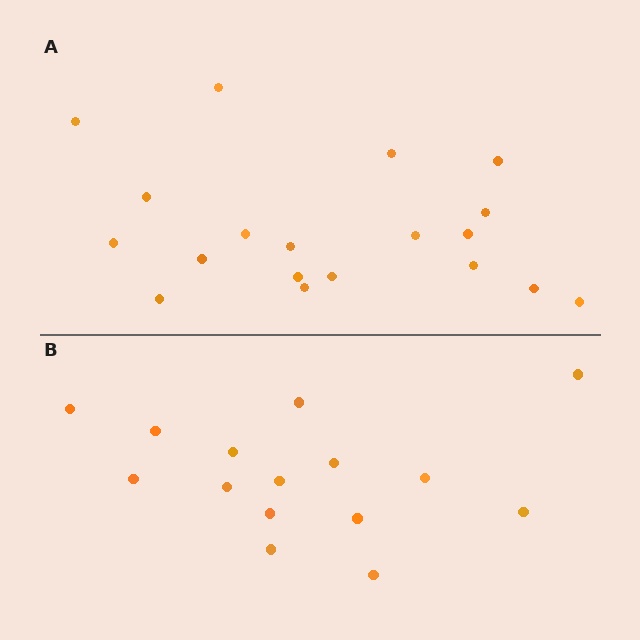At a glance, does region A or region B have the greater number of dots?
Region A (the top region) has more dots.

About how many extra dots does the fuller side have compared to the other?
Region A has about 4 more dots than region B.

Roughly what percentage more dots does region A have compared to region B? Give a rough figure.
About 25% more.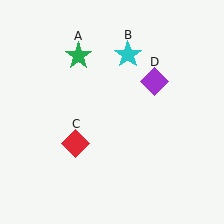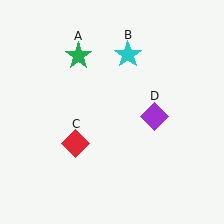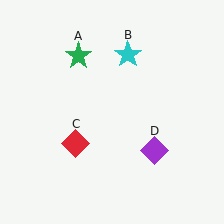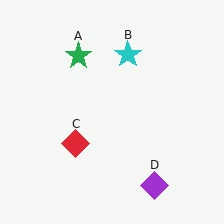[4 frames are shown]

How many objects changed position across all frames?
1 object changed position: purple diamond (object D).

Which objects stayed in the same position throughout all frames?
Green star (object A) and cyan star (object B) and red diamond (object C) remained stationary.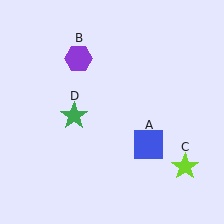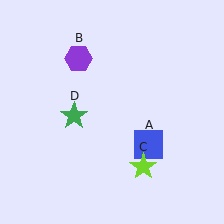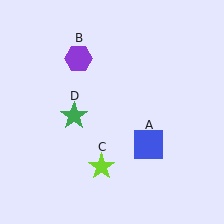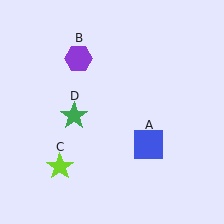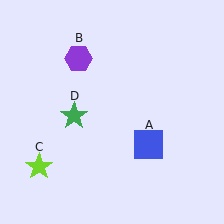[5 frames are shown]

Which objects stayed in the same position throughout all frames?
Blue square (object A) and purple hexagon (object B) and green star (object D) remained stationary.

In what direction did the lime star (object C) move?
The lime star (object C) moved left.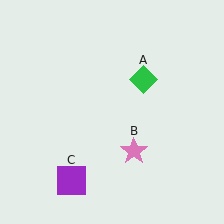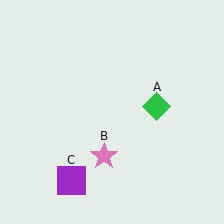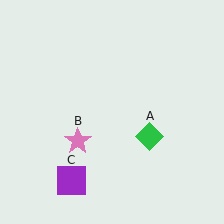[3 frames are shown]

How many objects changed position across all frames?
2 objects changed position: green diamond (object A), pink star (object B).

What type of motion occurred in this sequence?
The green diamond (object A), pink star (object B) rotated clockwise around the center of the scene.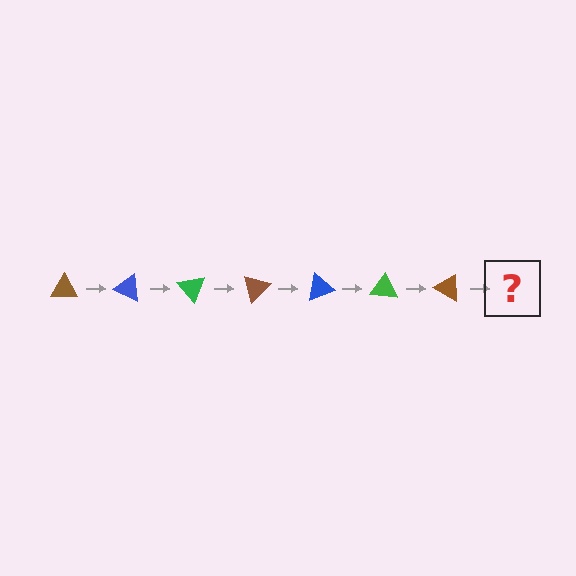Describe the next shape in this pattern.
It should be a blue triangle, rotated 175 degrees from the start.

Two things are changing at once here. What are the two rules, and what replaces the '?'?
The two rules are that it rotates 25 degrees each step and the color cycles through brown, blue, and green. The '?' should be a blue triangle, rotated 175 degrees from the start.